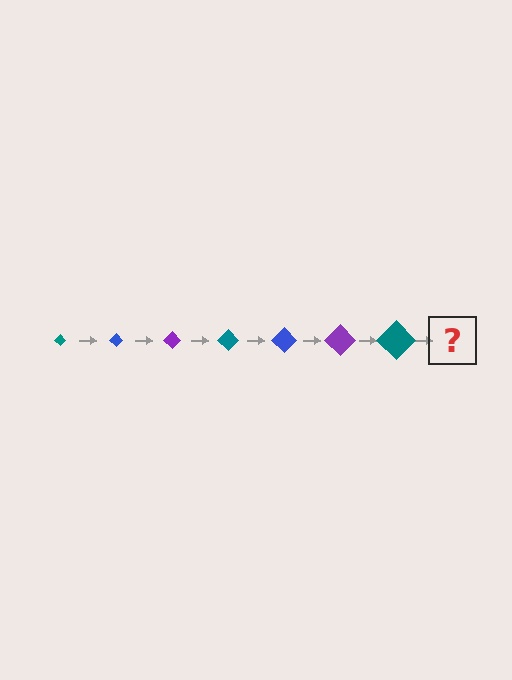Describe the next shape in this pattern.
It should be a blue diamond, larger than the previous one.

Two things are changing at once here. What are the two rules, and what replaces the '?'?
The two rules are that the diamond grows larger each step and the color cycles through teal, blue, and purple. The '?' should be a blue diamond, larger than the previous one.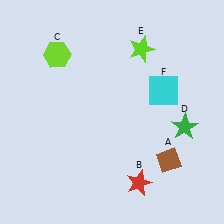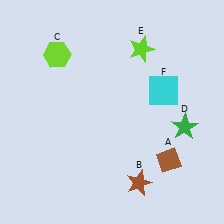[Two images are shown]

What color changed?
The star (B) changed from red in Image 1 to brown in Image 2.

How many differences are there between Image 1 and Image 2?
There is 1 difference between the two images.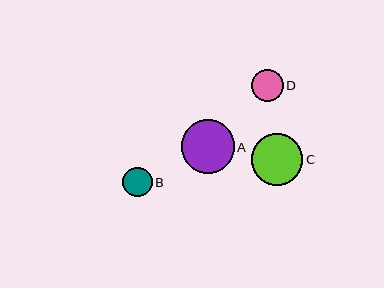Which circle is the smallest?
Circle B is the smallest with a size of approximately 29 pixels.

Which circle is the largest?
Circle A is the largest with a size of approximately 53 pixels.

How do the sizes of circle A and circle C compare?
Circle A and circle C are approximately the same size.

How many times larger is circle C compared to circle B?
Circle C is approximately 1.7 times the size of circle B.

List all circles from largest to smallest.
From largest to smallest: A, C, D, B.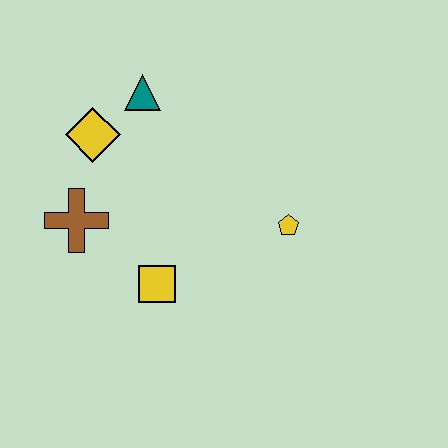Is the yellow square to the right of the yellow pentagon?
No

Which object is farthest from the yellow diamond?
The yellow pentagon is farthest from the yellow diamond.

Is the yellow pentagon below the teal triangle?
Yes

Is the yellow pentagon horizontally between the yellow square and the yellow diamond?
No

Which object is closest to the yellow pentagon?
The yellow square is closest to the yellow pentagon.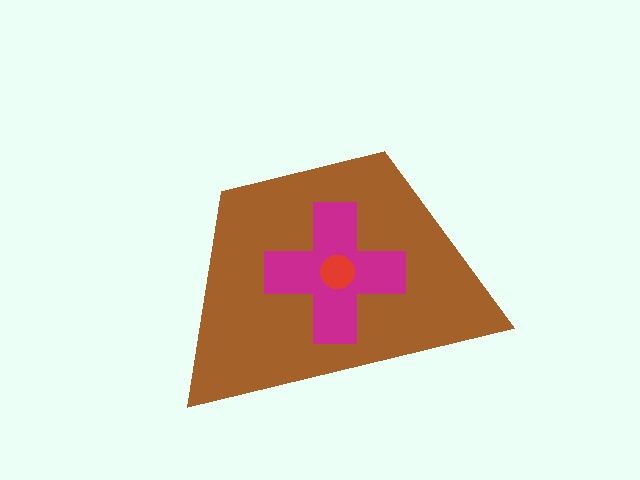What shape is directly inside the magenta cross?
The red circle.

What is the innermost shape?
The red circle.